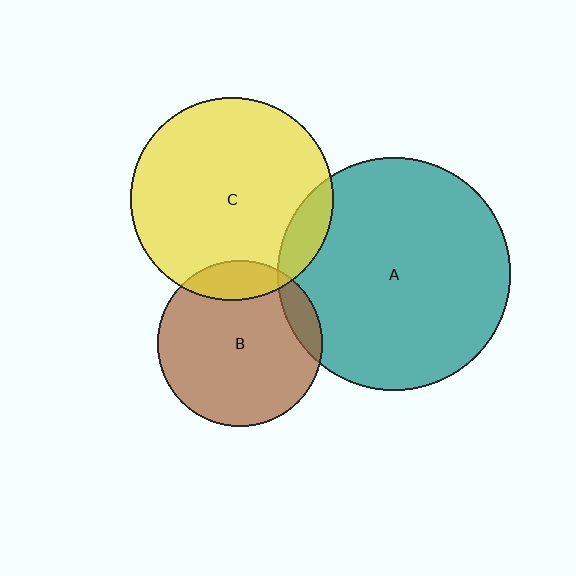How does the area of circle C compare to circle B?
Approximately 1.5 times.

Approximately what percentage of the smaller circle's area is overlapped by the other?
Approximately 15%.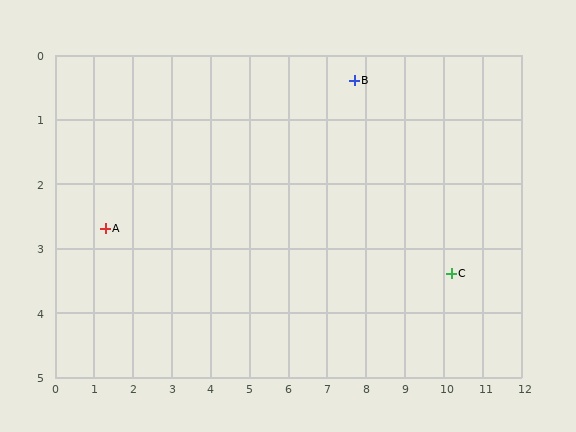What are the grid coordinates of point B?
Point B is at approximately (7.7, 0.4).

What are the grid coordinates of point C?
Point C is at approximately (10.2, 3.4).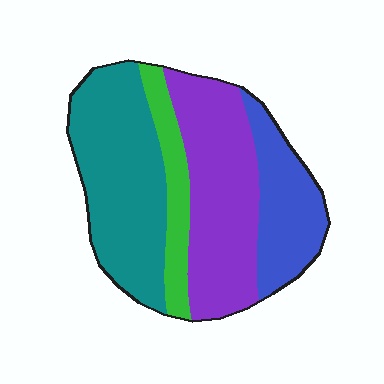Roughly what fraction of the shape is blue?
Blue takes up less than a quarter of the shape.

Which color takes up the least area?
Green, at roughly 10%.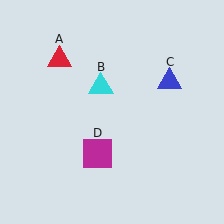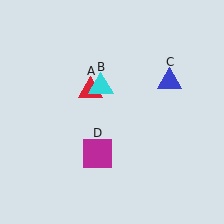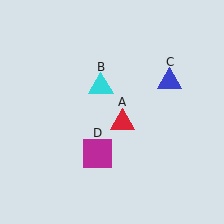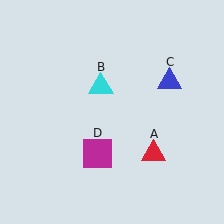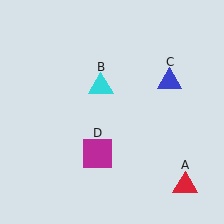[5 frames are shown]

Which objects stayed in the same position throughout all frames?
Cyan triangle (object B) and blue triangle (object C) and magenta square (object D) remained stationary.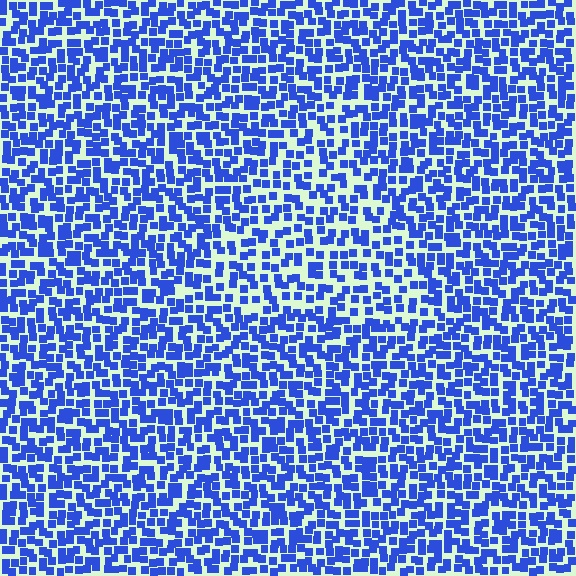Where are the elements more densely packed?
The elements are more densely packed outside the triangle boundary.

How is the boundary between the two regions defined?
The boundary is defined by a change in element density (approximately 1.5x ratio). All elements are the same color, size, and shape.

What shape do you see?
I see a triangle.